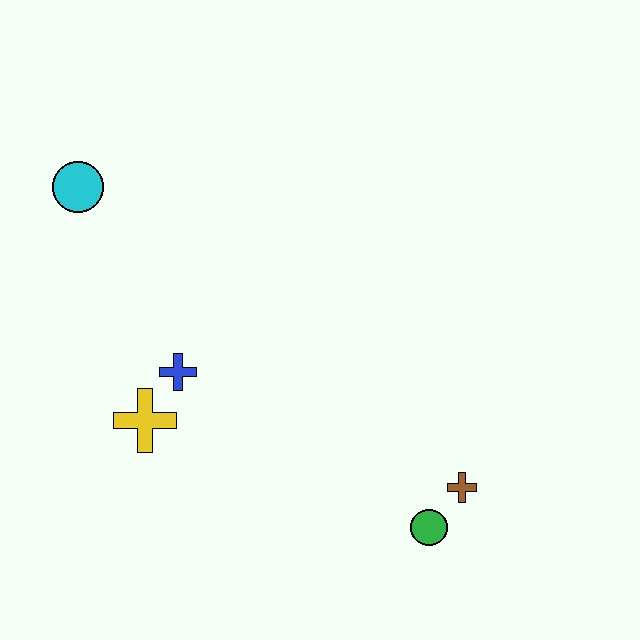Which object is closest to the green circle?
The brown cross is closest to the green circle.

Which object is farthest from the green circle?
The cyan circle is farthest from the green circle.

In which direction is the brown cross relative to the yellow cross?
The brown cross is to the right of the yellow cross.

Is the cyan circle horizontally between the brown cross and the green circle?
No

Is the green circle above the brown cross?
No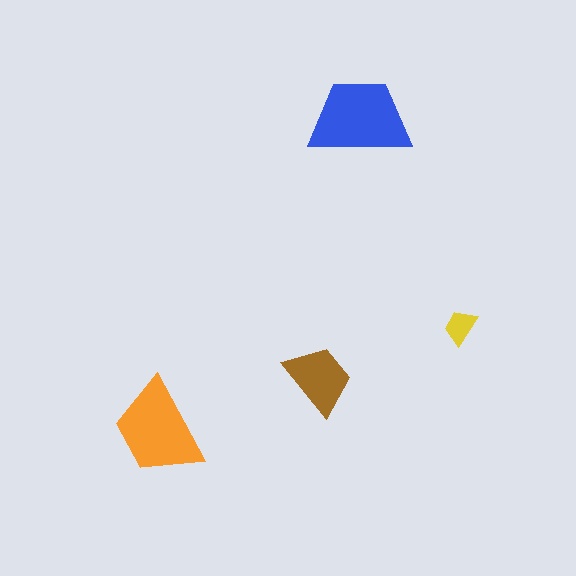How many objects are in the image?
There are 4 objects in the image.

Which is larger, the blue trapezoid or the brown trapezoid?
The blue one.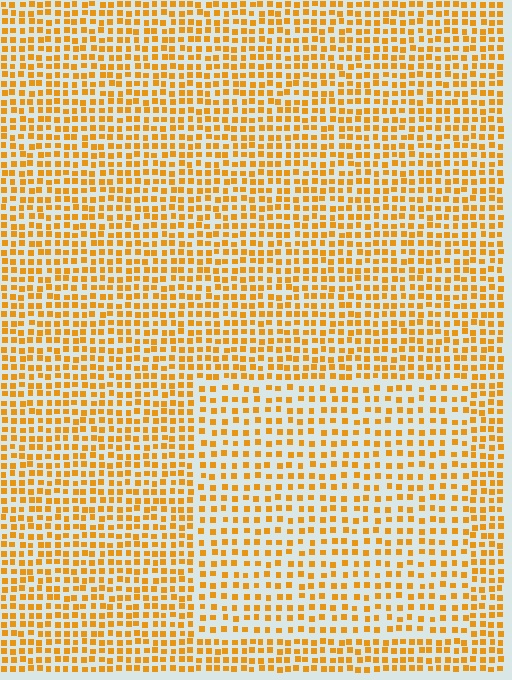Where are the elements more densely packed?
The elements are more densely packed outside the rectangle boundary.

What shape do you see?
I see a rectangle.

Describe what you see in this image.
The image contains small orange elements arranged at two different densities. A rectangle-shaped region is visible where the elements are less densely packed than the surrounding area.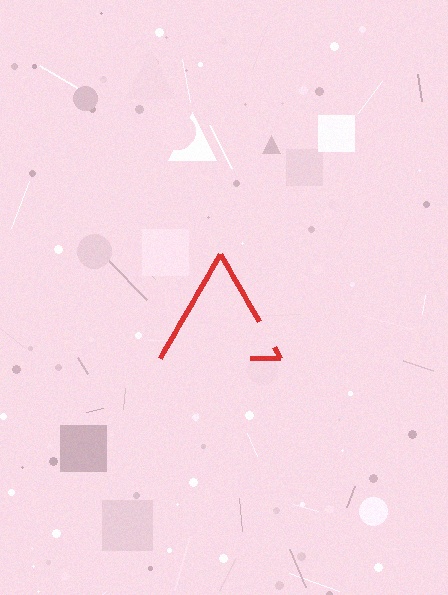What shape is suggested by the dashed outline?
The dashed outline suggests a triangle.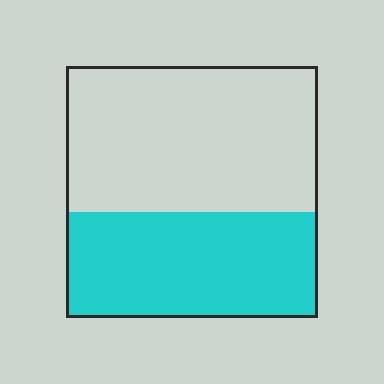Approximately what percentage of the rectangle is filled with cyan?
Approximately 40%.